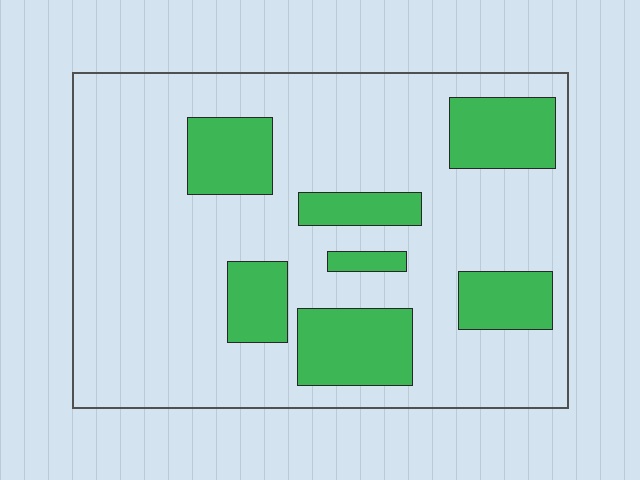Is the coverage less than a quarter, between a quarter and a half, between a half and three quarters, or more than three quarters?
Less than a quarter.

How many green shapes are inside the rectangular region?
7.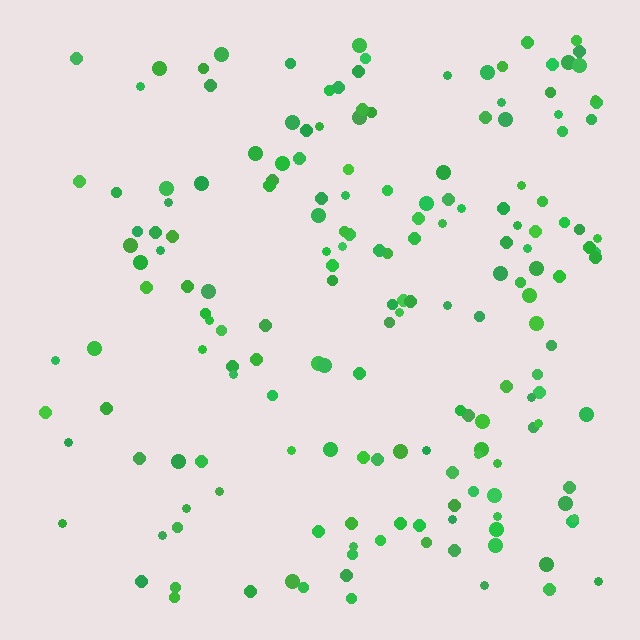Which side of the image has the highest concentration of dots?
The right.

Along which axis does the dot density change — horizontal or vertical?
Horizontal.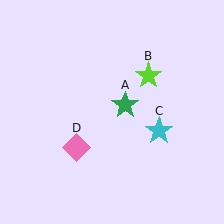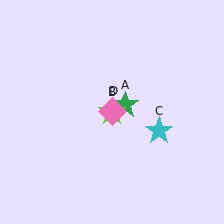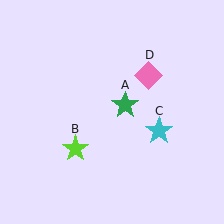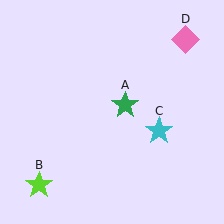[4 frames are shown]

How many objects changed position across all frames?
2 objects changed position: lime star (object B), pink diamond (object D).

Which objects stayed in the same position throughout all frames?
Green star (object A) and cyan star (object C) remained stationary.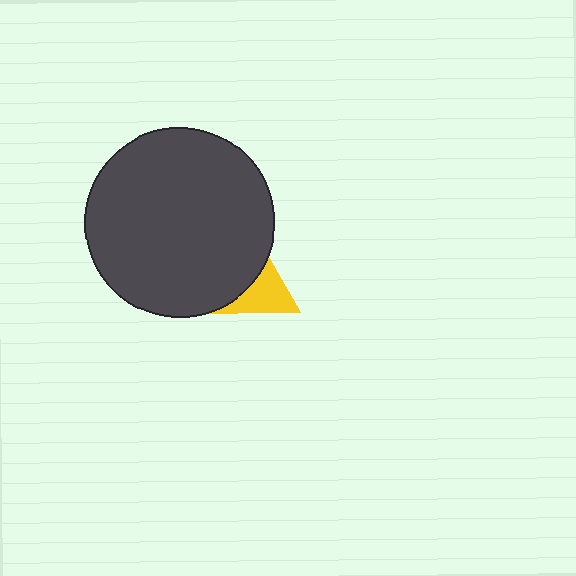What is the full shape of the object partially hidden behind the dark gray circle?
The partially hidden object is a yellow triangle.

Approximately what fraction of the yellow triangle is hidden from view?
Roughly 60% of the yellow triangle is hidden behind the dark gray circle.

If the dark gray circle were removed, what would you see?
You would see the complete yellow triangle.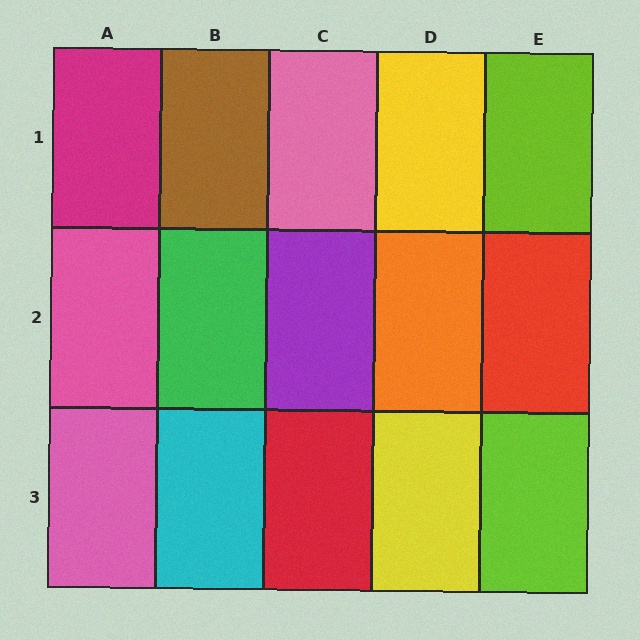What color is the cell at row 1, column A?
Magenta.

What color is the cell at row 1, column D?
Yellow.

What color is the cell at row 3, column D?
Yellow.